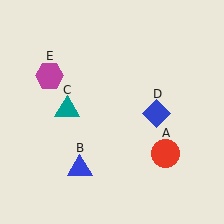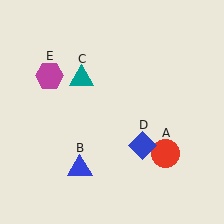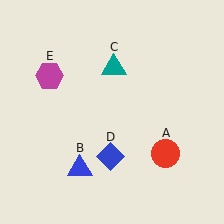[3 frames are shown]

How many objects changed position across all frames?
2 objects changed position: teal triangle (object C), blue diamond (object D).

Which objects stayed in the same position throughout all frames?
Red circle (object A) and blue triangle (object B) and magenta hexagon (object E) remained stationary.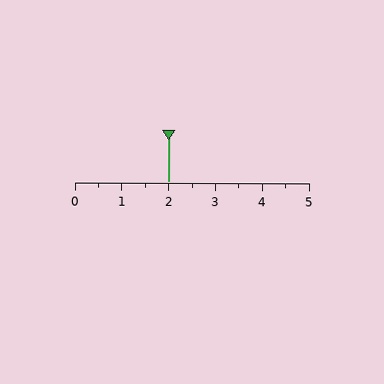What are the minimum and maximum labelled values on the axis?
The axis runs from 0 to 5.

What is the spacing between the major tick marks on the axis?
The major ticks are spaced 1 apart.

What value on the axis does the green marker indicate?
The marker indicates approximately 2.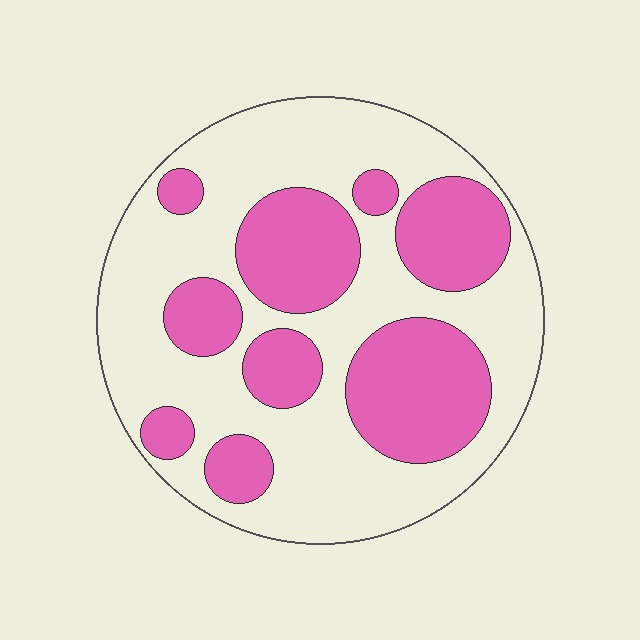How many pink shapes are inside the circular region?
9.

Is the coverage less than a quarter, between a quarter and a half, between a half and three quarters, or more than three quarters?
Between a quarter and a half.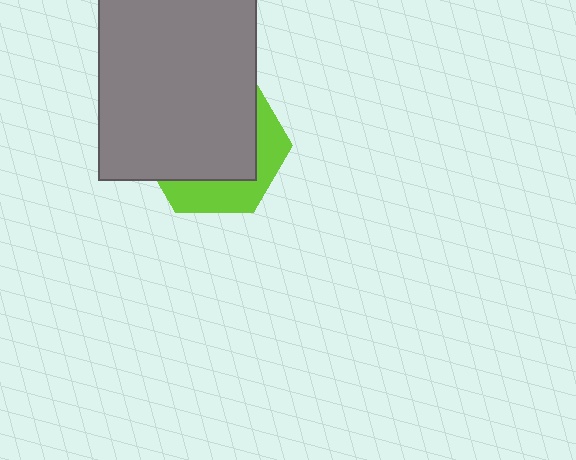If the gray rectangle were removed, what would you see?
You would see the complete lime hexagon.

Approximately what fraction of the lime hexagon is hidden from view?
Roughly 68% of the lime hexagon is hidden behind the gray rectangle.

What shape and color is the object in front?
The object in front is a gray rectangle.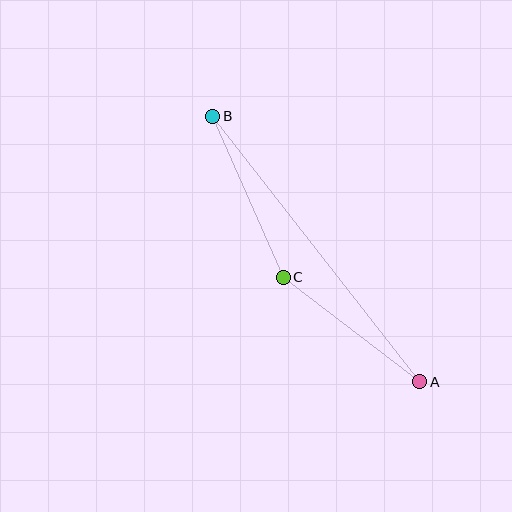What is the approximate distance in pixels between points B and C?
The distance between B and C is approximately 176 pixels.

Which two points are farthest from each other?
Points A and B are farthest from each other.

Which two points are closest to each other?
Points A and C are closest to each other.